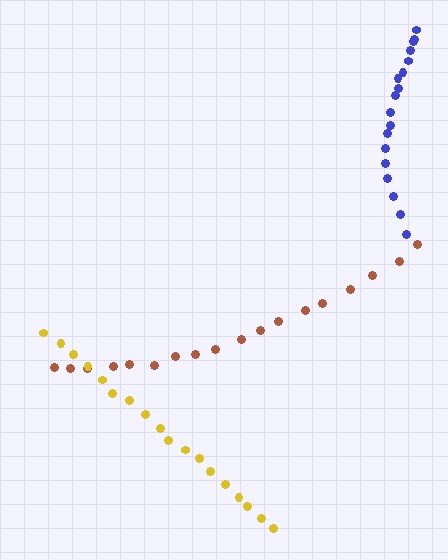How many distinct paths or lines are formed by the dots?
There are 3 distinct paths.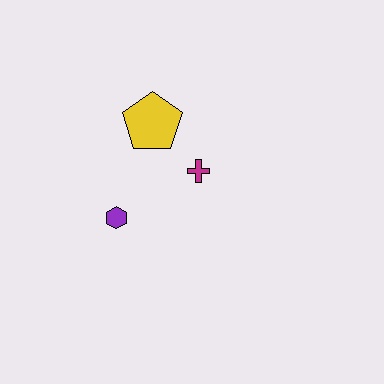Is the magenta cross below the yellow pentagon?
Yes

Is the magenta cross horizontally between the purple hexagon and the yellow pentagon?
No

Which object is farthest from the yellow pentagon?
The purple hexagon is farthest from the yellow pentagon.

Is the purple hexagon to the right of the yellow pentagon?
No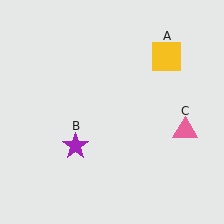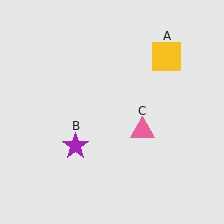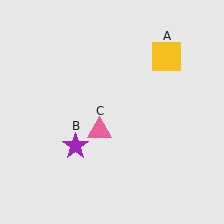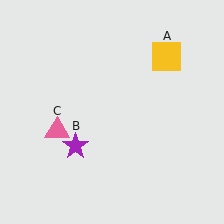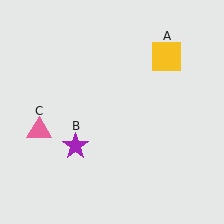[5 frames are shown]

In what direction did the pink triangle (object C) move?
The pink triangle (object C) moved left.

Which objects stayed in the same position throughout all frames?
Yellow square (object A) and purple star (object B) remained stationary.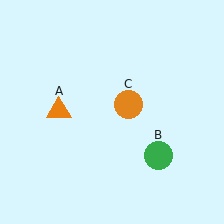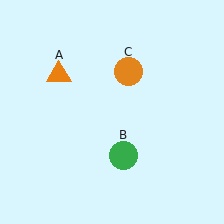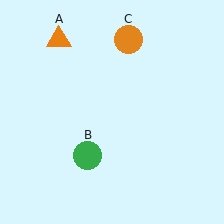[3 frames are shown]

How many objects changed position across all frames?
3 objects changed position: orange triangle (object A), green circle (object B), orange circle (object C).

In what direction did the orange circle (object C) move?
The orange circle (object C) moved up.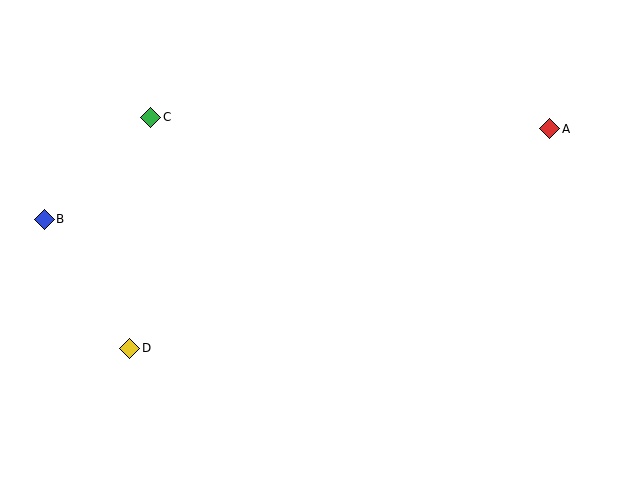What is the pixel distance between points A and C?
The distance between A and C is 399 pixels.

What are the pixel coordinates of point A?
Point A is at (550, 129).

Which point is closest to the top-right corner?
Point A is closest to the top-right corner.